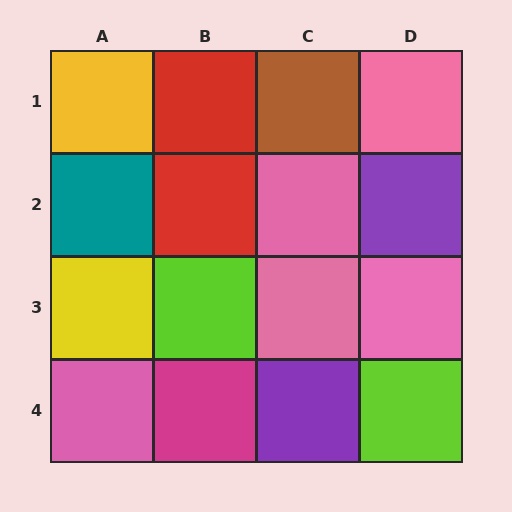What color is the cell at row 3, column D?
Pink.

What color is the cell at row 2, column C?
Pink.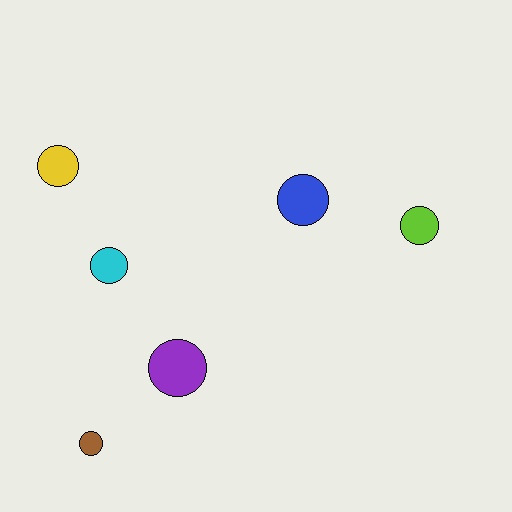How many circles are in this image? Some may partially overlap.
There are 6 circles.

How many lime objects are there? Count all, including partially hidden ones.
There is 1 lime object.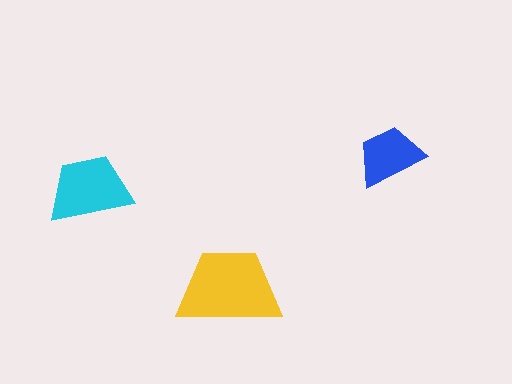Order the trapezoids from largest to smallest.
the yellow one, the cyan one, the blue one.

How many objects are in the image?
There are 3 objects in the image.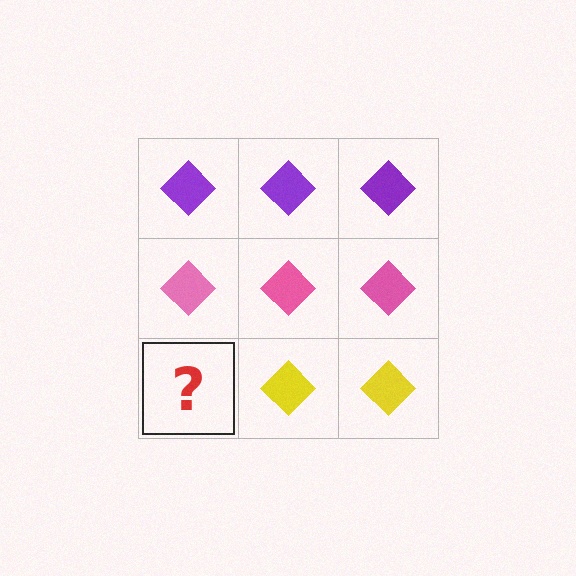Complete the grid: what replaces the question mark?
The question mark should be replaced with a yellow diamond.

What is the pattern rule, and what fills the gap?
The rule is that each row has a consistent color. The gap should be filled with a yellow diamond.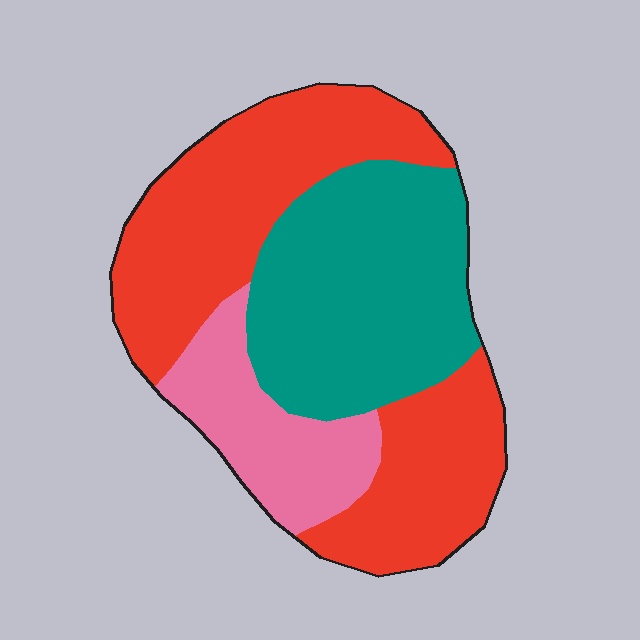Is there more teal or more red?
Red.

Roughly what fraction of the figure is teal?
Teal covers about 35% of the figure.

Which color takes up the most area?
Red, at roughly 50%.